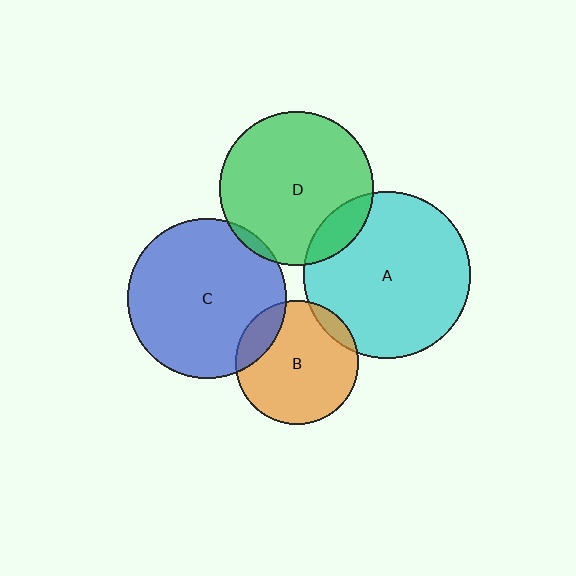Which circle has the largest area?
Circle A (cyan).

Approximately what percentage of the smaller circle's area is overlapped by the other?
Approximately 5%.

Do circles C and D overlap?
Yes.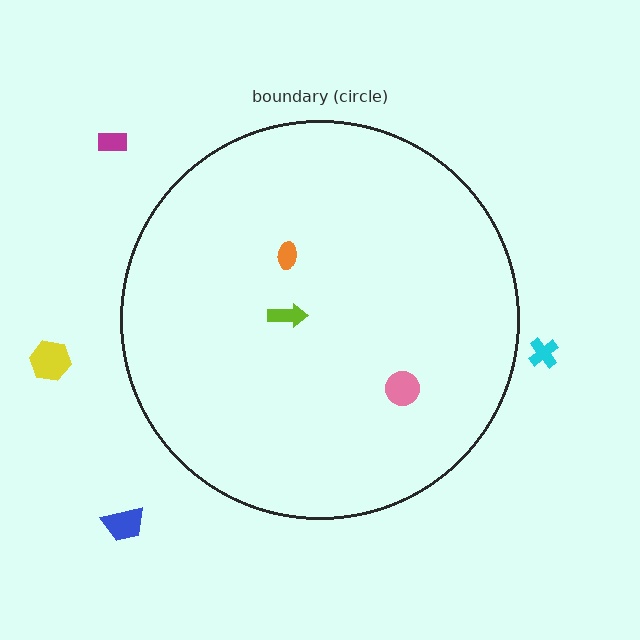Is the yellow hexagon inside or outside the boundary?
Outside.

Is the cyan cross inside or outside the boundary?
Outside.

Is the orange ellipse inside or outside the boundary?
Inside.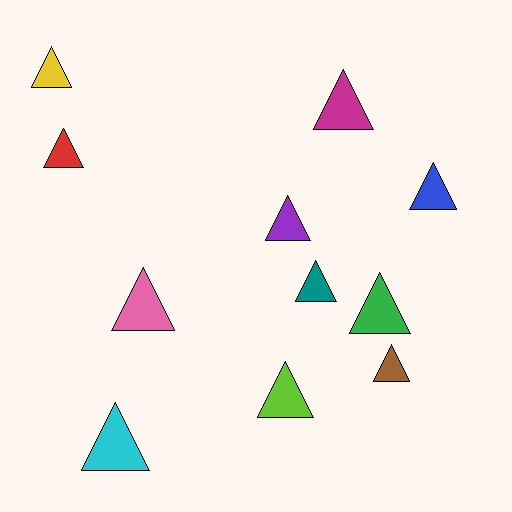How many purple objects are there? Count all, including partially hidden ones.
There is 1 purple object.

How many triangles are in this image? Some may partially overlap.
There are 11 triangles.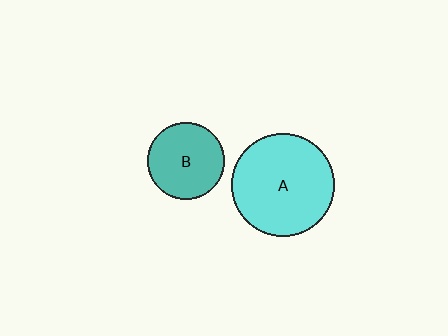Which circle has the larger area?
Circle A (cyan).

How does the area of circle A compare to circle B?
Approximately 1.8 times.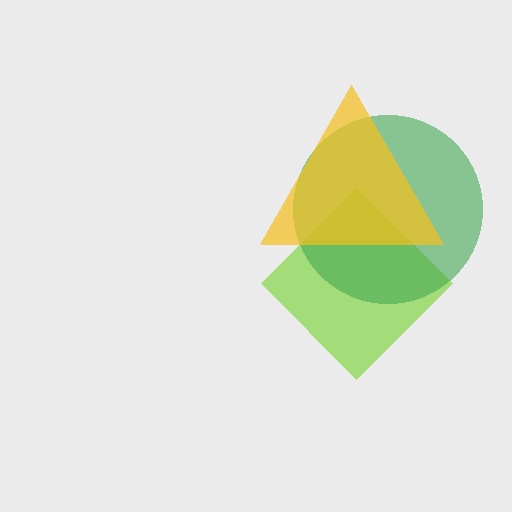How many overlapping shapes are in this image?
There are 3 overlapping shapes in the image.